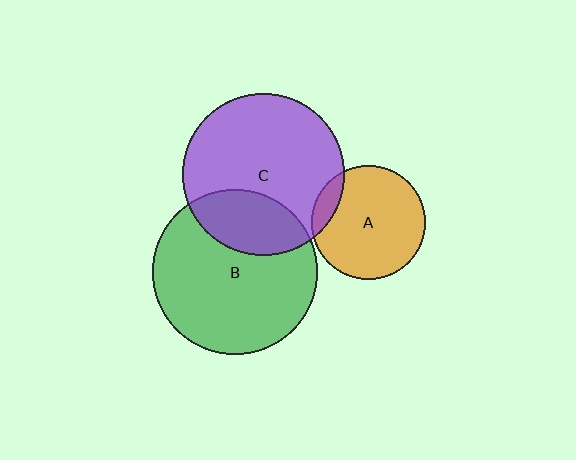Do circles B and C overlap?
Yes.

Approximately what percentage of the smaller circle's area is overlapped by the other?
Approximately 25%.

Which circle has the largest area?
Circle B (green).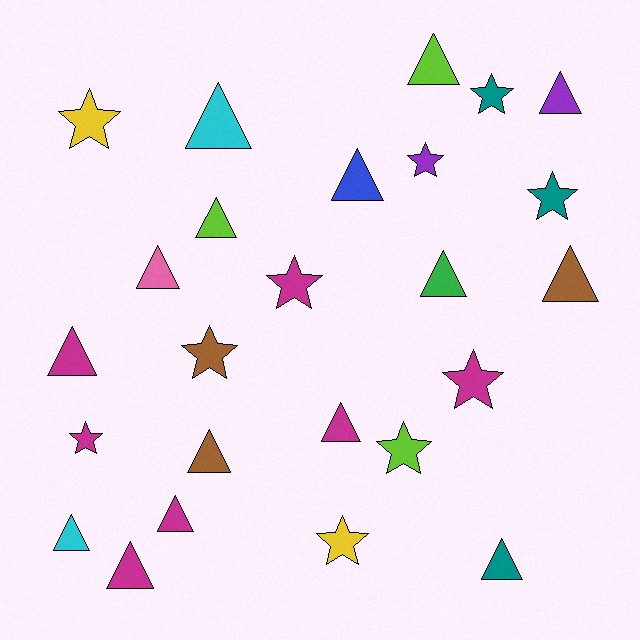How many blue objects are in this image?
There is 1 blue object.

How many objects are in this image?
There are 25 objects.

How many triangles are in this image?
There are 15 triangles.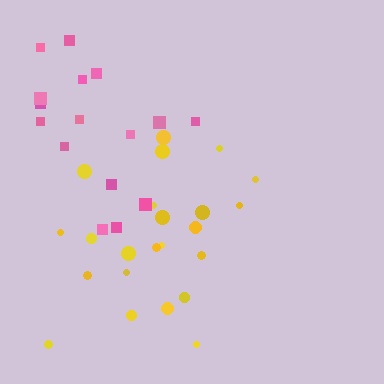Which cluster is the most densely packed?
Yellow.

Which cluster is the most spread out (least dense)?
Pink.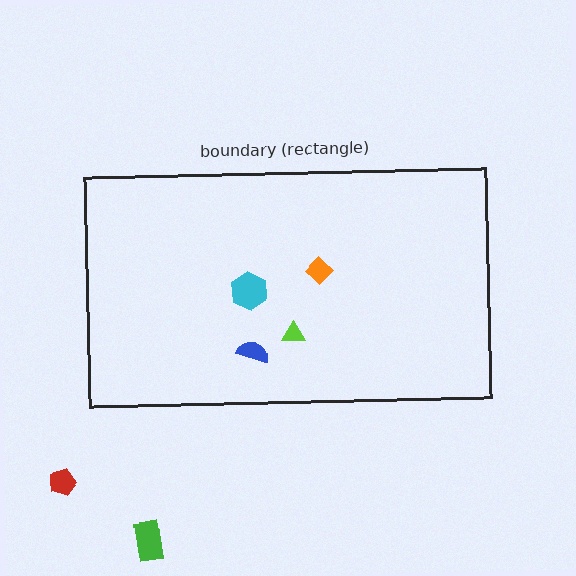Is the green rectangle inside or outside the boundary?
Outside.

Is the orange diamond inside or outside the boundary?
Inside.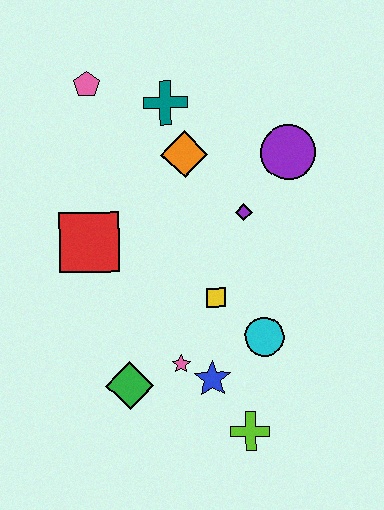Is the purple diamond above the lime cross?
Yes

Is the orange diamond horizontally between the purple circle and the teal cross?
Yes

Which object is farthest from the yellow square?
The pink pentagon is farthest from the yellow square.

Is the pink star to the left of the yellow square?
Yes